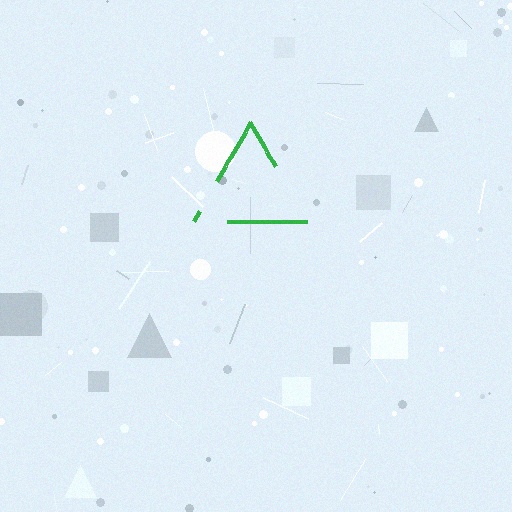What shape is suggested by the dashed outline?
The dashed outline suggests a triangle.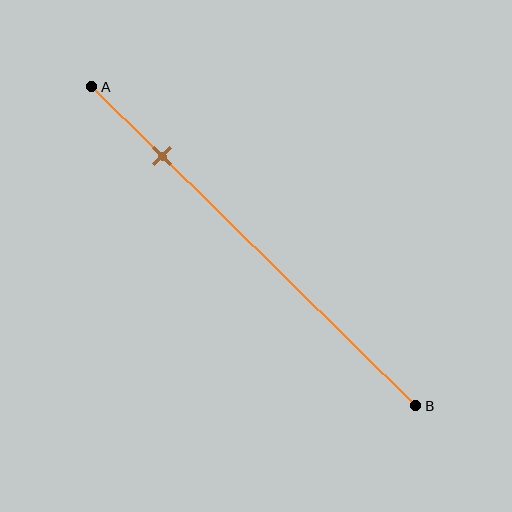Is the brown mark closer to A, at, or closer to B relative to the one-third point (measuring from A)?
The brown mark is closer to point A than the one-third point of segment AB.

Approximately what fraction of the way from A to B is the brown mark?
The brown mark is approximately 20% of the way from A to B.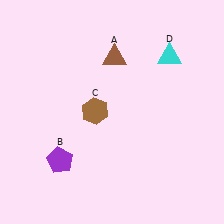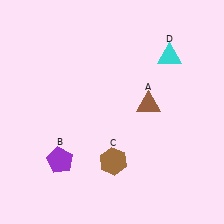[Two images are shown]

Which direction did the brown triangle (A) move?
The brown triangle (A) moved down.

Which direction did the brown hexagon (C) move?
The brown hexagon (C) moved down.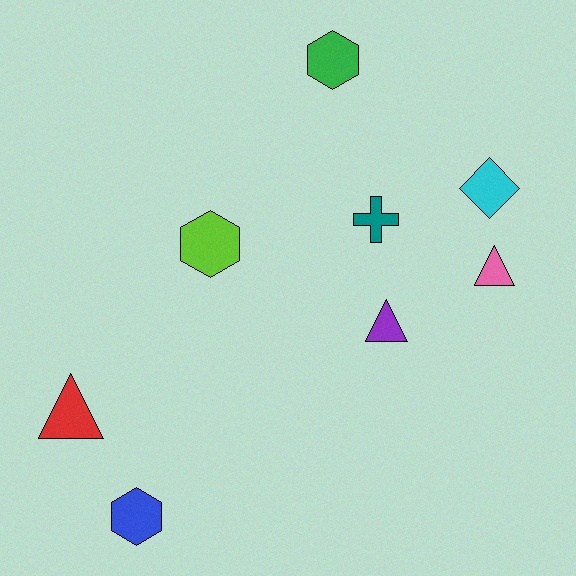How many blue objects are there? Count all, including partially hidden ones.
There is 1 blue object.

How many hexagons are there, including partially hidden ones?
There are 3 hexagons.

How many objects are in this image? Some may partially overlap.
There are 8 objects.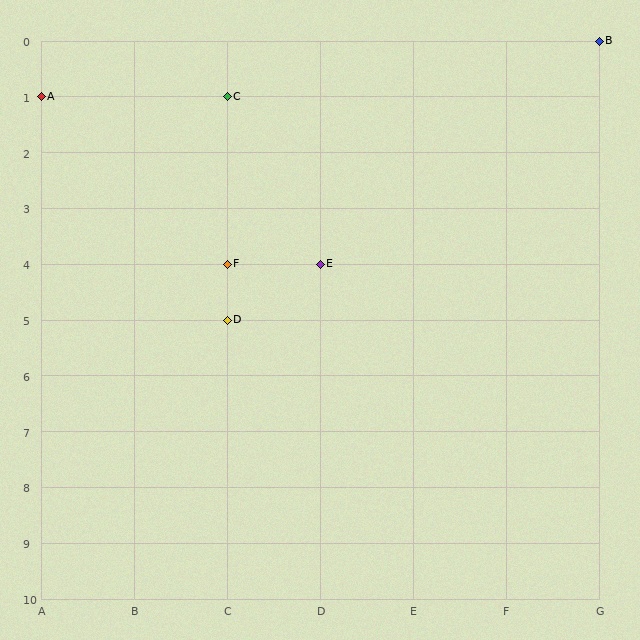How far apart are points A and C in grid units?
Points A and C are 2 columns apart.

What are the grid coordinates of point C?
Point C is at grid coordinates (C, 1).